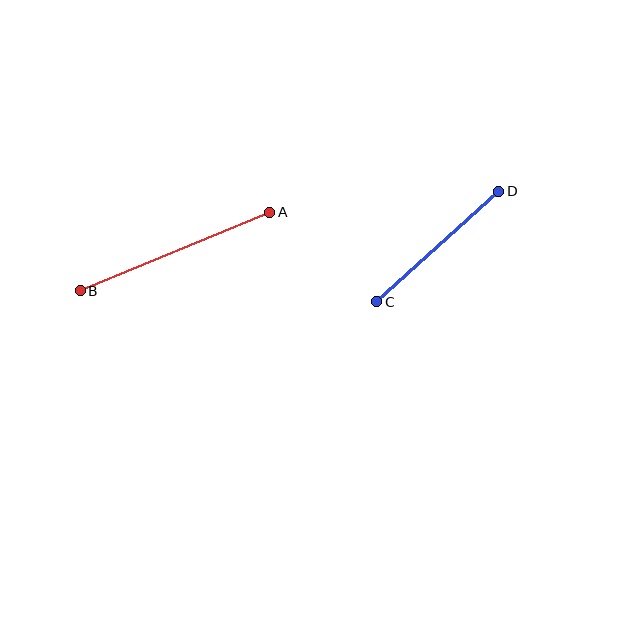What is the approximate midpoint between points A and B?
The midpoint is at approximately (175, 251) pixels.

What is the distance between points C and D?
The distance is approximately 165 pixels.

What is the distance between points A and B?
The distance is approximately 205 pixels.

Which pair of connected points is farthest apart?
Points A and B are farthest apart.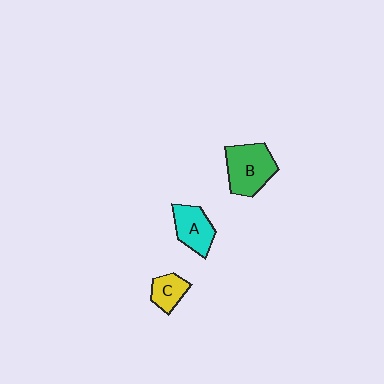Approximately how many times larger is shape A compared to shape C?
Approximately 1.4 times.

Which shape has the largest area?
Shape B (green).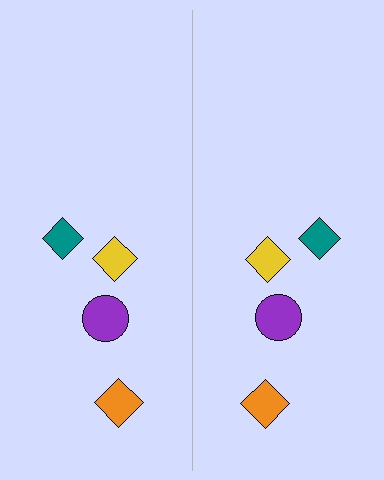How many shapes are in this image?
There are 8 shapes in this image.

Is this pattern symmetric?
Yes, this pattern has bilateral (reflection) symmetry.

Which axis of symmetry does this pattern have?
The pattern has a vertical axis of symmetry running through the center of the image.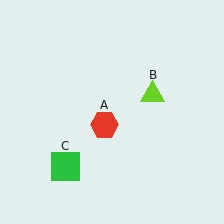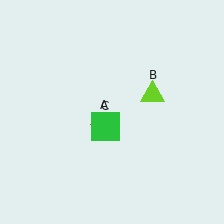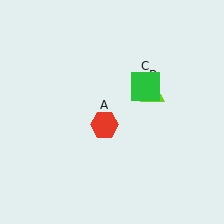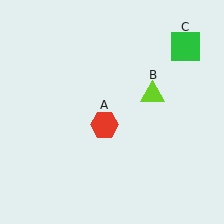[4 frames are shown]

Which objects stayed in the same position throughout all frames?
Red hexagon (object A) and lime triangle (object B) remained stationary.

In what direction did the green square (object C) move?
The green square (object C) moved up and to the right.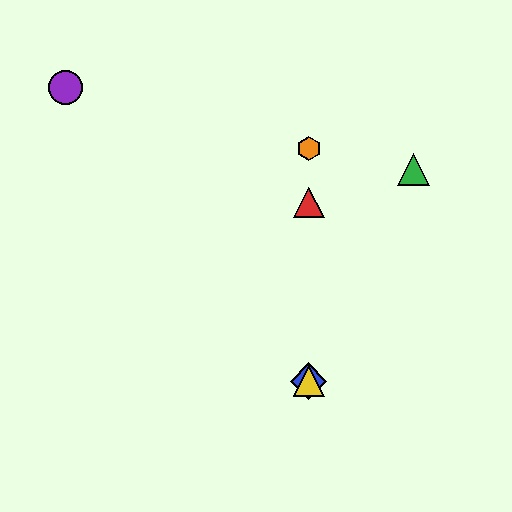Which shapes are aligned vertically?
The red triangle, the blue diamond, the yellow triangle, the orange hexagon are aligned vertically.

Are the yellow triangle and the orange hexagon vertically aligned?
Yes, both are at x≈309.